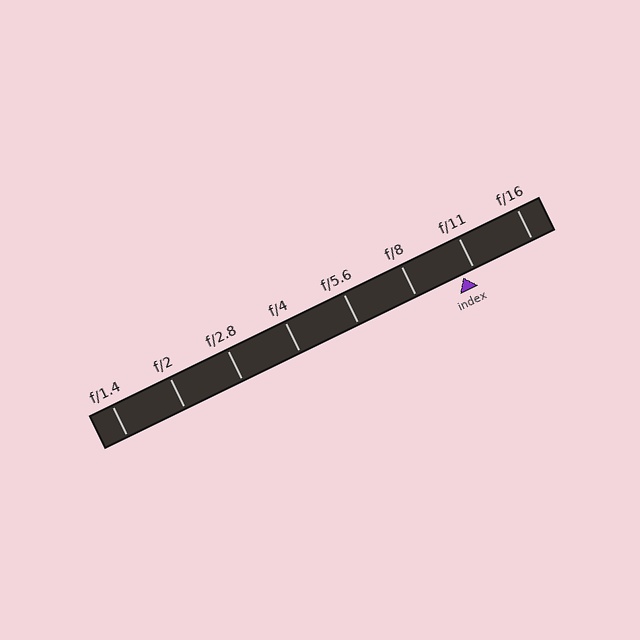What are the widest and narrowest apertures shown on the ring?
The widest aperture shown is f/1.4 and the narrowest is f/16.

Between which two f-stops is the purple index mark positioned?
The index mark is between f/8 and f/11.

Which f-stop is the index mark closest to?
The index mark is closest to f/11.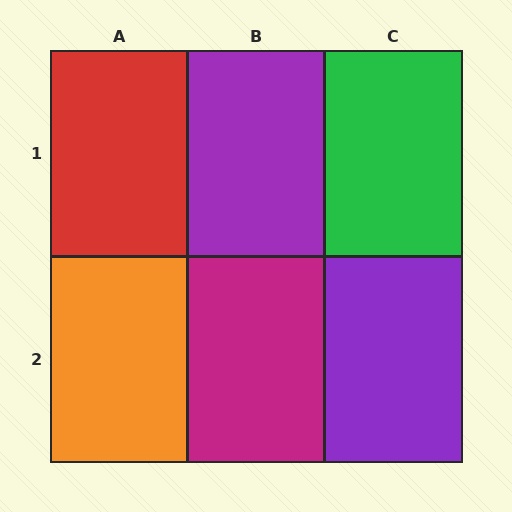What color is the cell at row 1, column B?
Purple.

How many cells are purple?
2 cells are purple.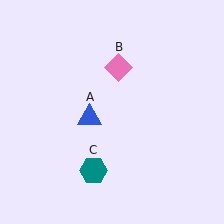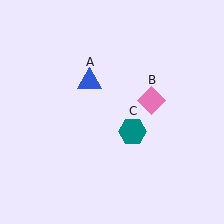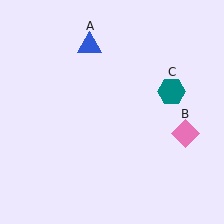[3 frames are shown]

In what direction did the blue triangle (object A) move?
The blue triangle (object A) moved up.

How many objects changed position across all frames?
3 objects changed position: blue triangle (object A), pink diamond (object B), teal hexagon (object C).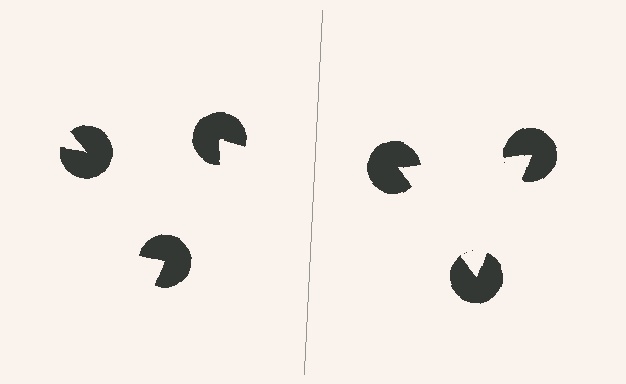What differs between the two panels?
The pac-man discs are positioned identically on both sides; only the wedge orientations differ. On the right they align to a triangle; on the left they are misaligned.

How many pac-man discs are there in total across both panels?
6 — 3 on each side.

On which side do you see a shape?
An illusory triangle appears on the right side. On the left side the wedge cuts are rotated, so no coherent shape forms.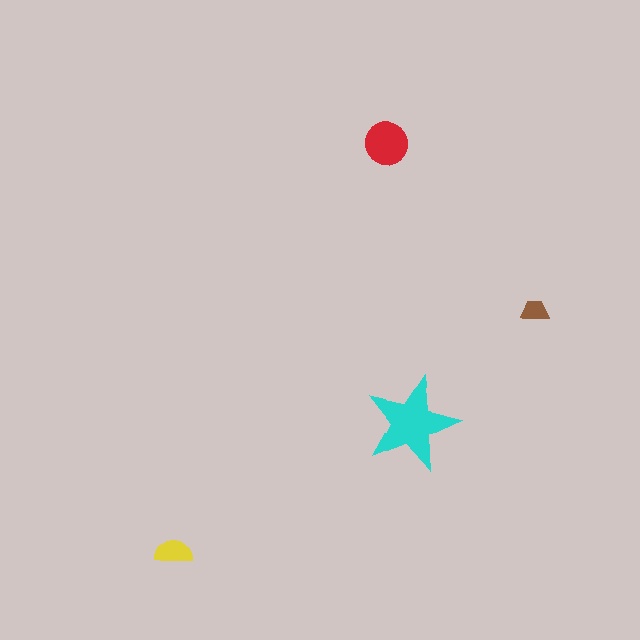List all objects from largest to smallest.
The cyan star, the red circle, the yellow semicircle, the brown trapezoid.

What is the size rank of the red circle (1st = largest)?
2nd.